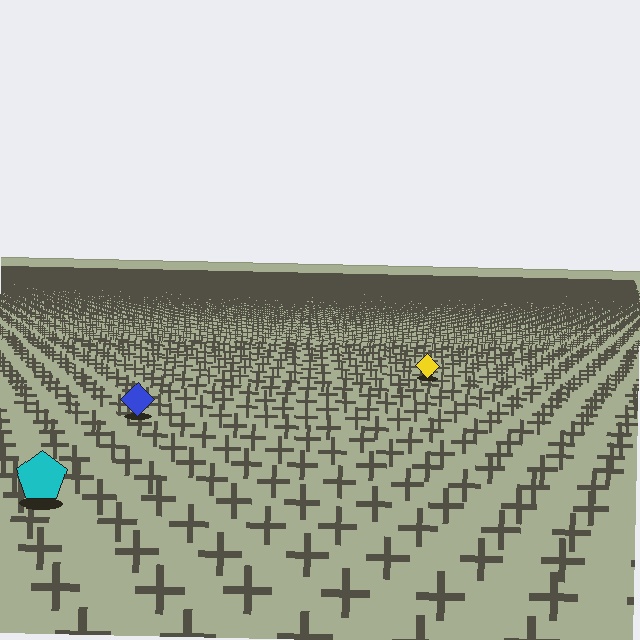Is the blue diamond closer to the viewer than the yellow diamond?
Yes. The blue diamond is closer — you can tell from the texture gradient: the ground texture is coarser near it.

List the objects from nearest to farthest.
From nearest to farthest: the cyan pentagon, the blue diamond, the yellow diamond.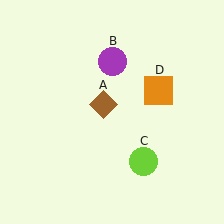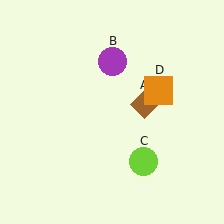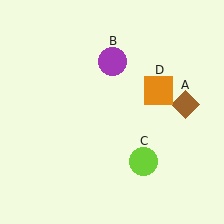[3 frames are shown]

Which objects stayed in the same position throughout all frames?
Purple circle (object B) and lime circle (object C) and orange square (object D) remained stationary.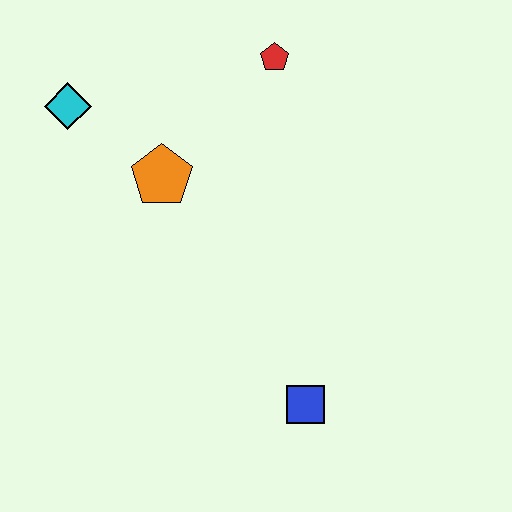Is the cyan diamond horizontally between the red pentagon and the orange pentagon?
No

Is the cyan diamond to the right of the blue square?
No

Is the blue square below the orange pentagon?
Yes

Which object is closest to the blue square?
The orange pentagon is closest to the blue square.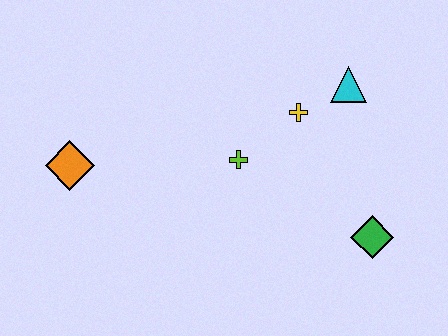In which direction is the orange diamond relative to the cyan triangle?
The orange diamond is to the left of the cyan triangle.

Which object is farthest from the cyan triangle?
The orange diamond is farthest from the cyan triangle.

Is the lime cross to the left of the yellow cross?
Yes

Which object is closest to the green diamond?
The yellow cross is closest to the green diamond.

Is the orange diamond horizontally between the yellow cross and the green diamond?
No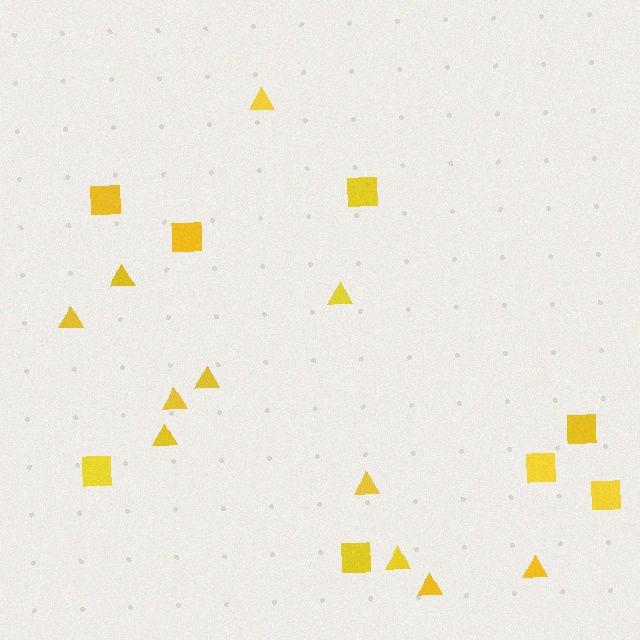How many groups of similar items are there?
There are 2 groups: one group of squares (8) and one group of triangles (11).